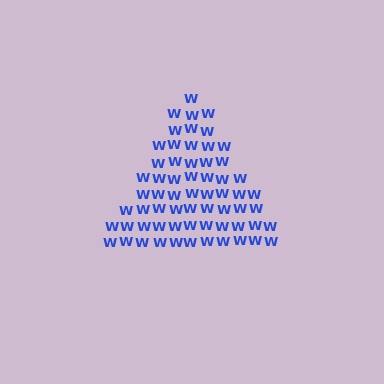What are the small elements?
The small elements are letter W's.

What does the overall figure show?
The overall figure shows a triangle.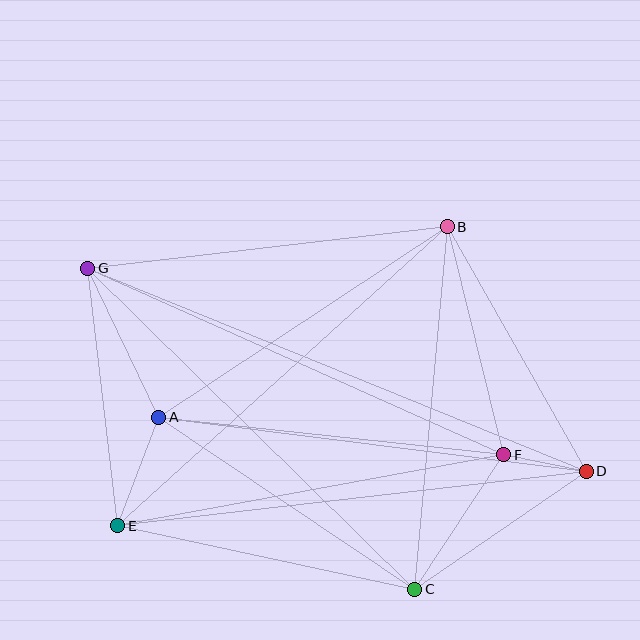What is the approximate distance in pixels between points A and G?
The distance between A and G is approximately 165 pixels.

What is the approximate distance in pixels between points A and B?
The distance between A and B is approximately 346 pixels.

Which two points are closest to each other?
Points D and F are closest to each other.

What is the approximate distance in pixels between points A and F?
The distance between A and F is approximately 347 pixels.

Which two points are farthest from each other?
Points D and G are farthest from each other.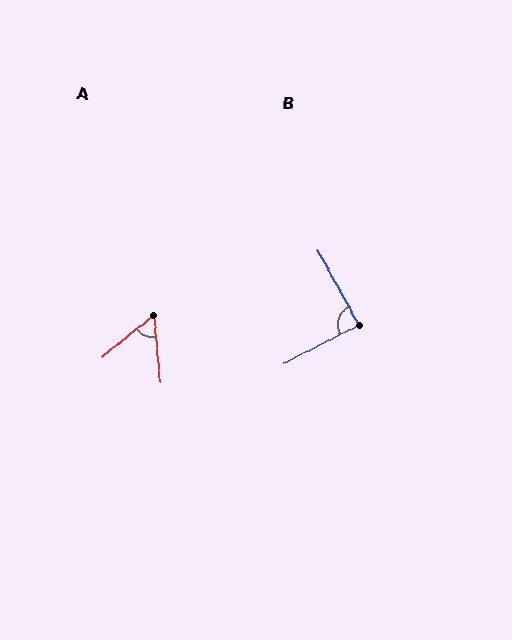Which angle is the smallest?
A, at approximately 56 degrees.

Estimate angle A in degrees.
Approximately 56 degrees.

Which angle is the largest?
B, at approximately 89 degrees.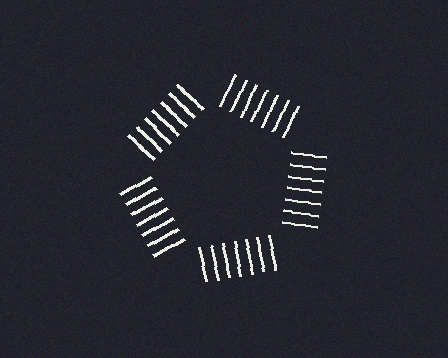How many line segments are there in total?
35 — 7 along each of the 5 edges.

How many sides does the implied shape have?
5 sides — the line-ends trace a pentagon.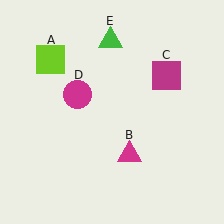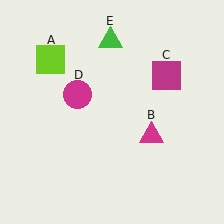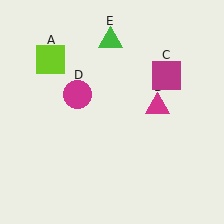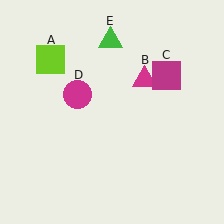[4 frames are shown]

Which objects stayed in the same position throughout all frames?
Lime square (object A) and magenta square (object C) and magenta circle (object D) and green triangle (object E) remained stationary.